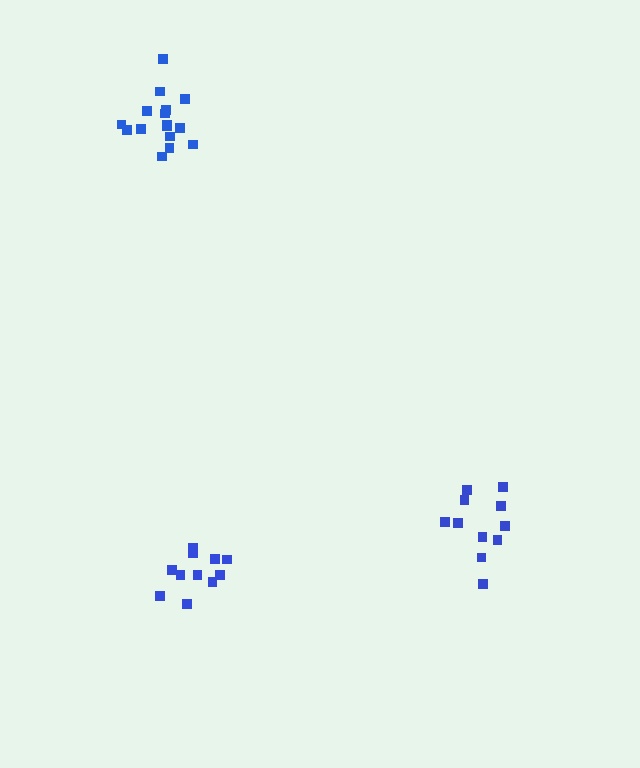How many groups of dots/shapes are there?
There are 3 groups.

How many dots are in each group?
Group 1: 11 dots, Group 2: 11 dots, Group 3: 16 dots (38 total).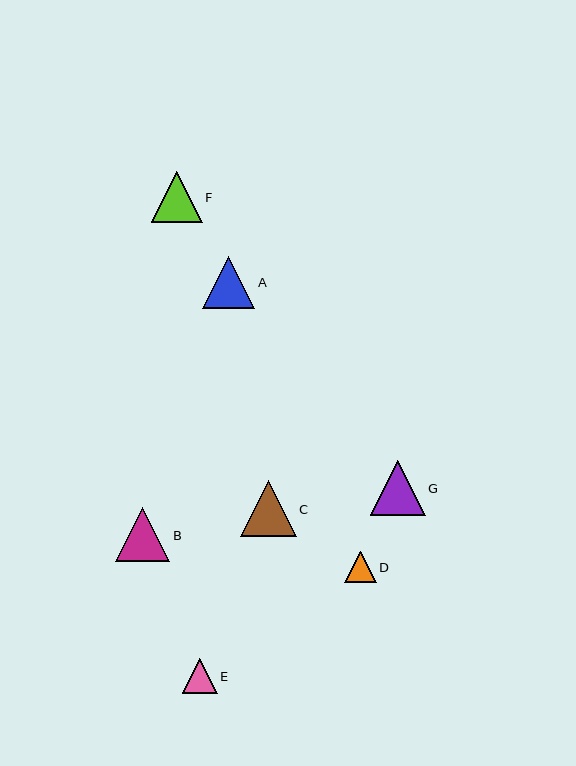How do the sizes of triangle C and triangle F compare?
Triangle C and triangle F are approximately the same size.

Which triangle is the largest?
Triangle C is the largest with a size of approximately 56 pixels.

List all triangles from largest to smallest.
From largest to smallest: C, G, B, A, F, E, D.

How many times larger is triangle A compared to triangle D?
Triangle A is approximately 1.7 times the size of triangle D.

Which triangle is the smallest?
Triangle D is the smallest with a size of approximately 31 pixels.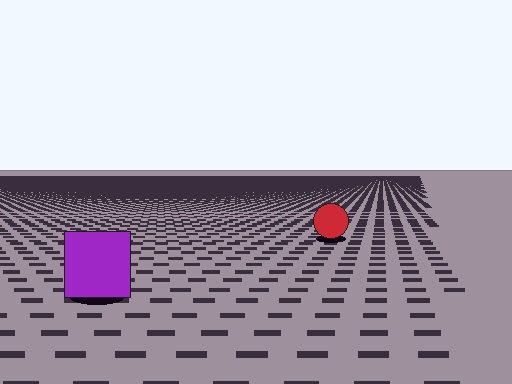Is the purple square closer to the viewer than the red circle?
Yes. The purple square is closer — you can tell from the texture gradient: the ground texture is coarser near it.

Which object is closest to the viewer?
The purple square is closest. The texture marks near it are larger and more spread out.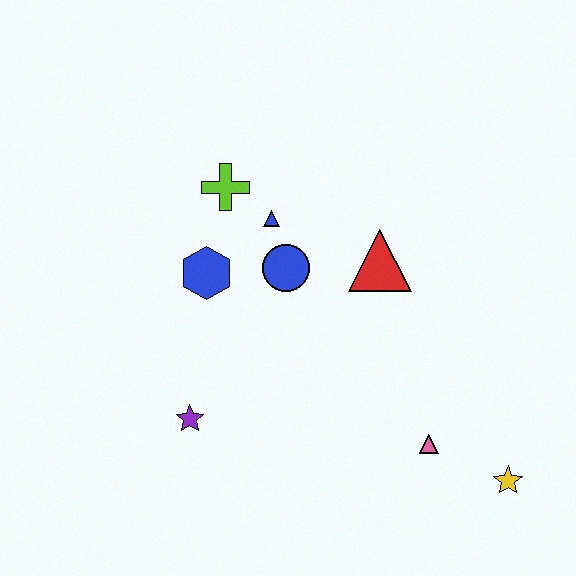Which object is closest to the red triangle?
The blue circle is closest to the red triangle.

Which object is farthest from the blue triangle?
The yellow star is farthest from the blue triangle.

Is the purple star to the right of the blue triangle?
No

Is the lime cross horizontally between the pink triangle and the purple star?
Yes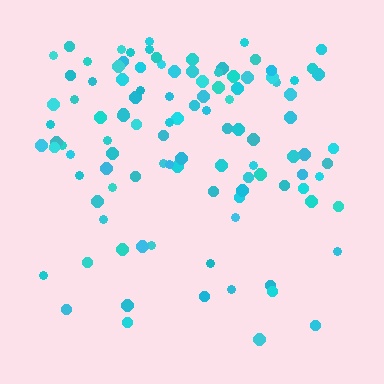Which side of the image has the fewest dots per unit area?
The bottom.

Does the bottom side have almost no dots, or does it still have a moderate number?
Still a moderate number, just noticeably fewer than the top.